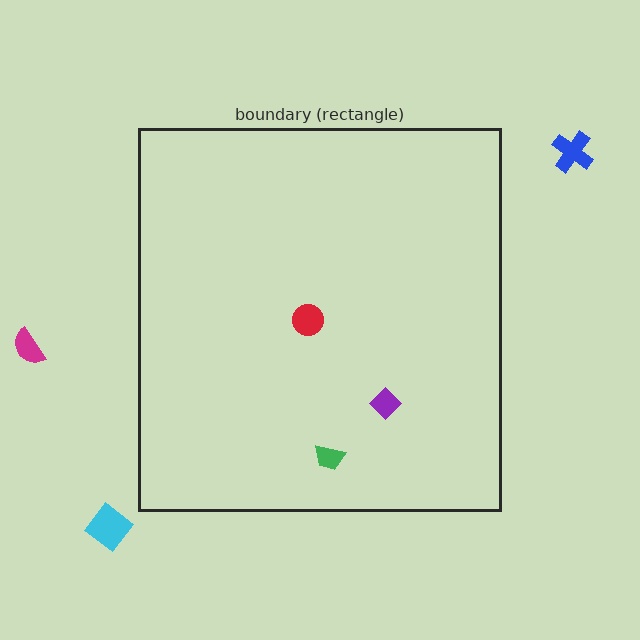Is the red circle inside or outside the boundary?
Inside.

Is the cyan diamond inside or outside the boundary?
Outside.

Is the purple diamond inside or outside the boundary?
Inside.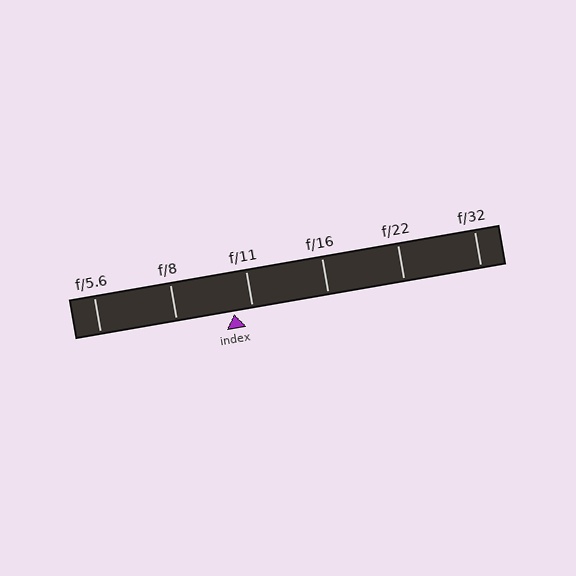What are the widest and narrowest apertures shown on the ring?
The widest aperture shown is f/5.6 and the narrowest is f/32.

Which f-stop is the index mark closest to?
The index mark is closest to f/11.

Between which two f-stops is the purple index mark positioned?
The index mark is between f/8 and f/11.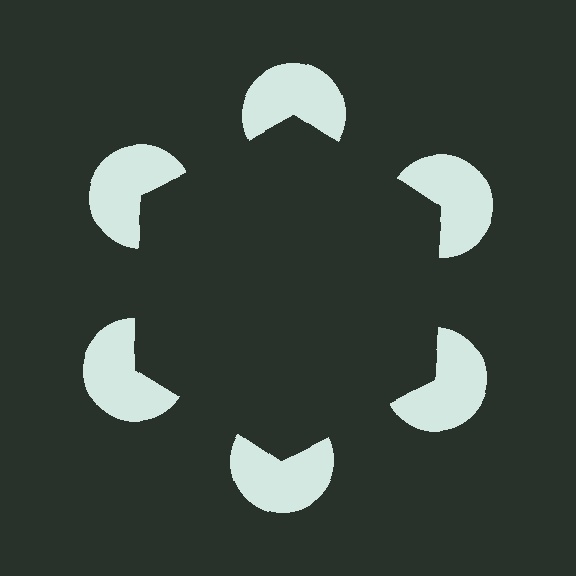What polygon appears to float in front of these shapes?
An illusory hexagon — its edges are inferred from the aligned wedge cuts in the pac-man discs, not physically drawn.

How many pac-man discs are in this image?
There are 6 — one at each vertex of the illusory hexagon.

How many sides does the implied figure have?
6 sides.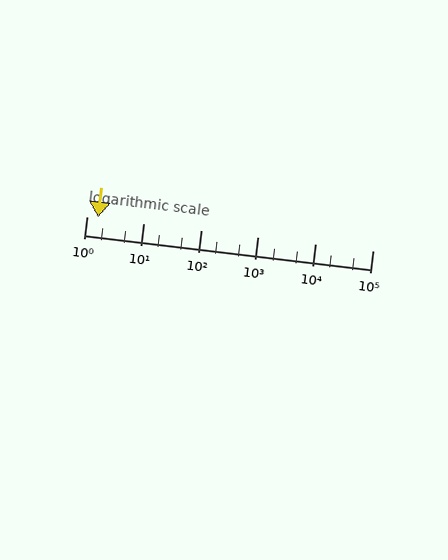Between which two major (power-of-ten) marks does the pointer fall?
The pointer is between 1 and 10.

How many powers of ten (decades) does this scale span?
The scale spans 5 decades, from 1 to 100000.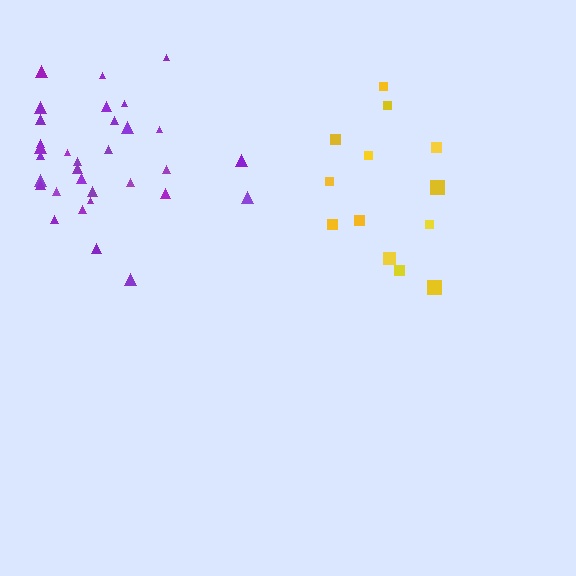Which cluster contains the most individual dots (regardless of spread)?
Purple (34).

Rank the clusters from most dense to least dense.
purple, yellow.